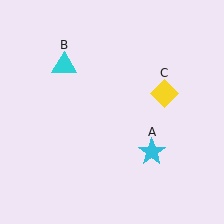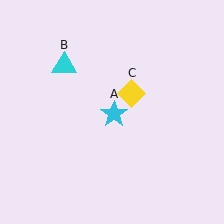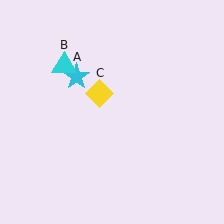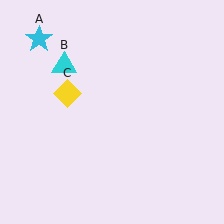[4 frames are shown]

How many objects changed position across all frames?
2 objects changed position: cyan star (object A), yellow diamond (object C).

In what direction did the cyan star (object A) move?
The cyan star (object A) moved up and to the left.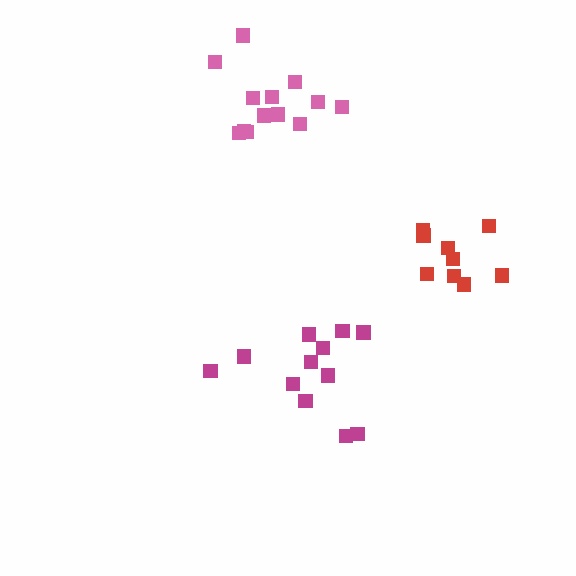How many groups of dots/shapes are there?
There are 3 groups.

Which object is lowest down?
The magenta cluster is bottommost.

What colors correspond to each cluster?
The clusters are colored: red, pink, magenta.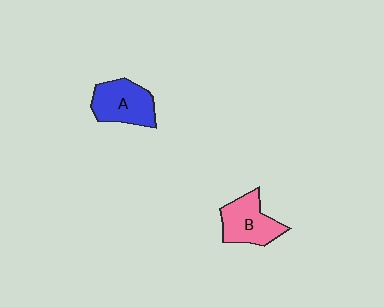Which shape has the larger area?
Shape A (blue).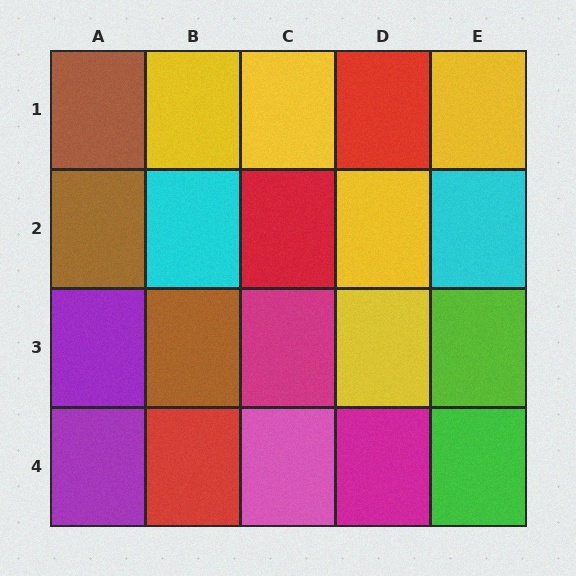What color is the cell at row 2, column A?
Brown.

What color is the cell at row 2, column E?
Cyan.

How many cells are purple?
2 cells are purple.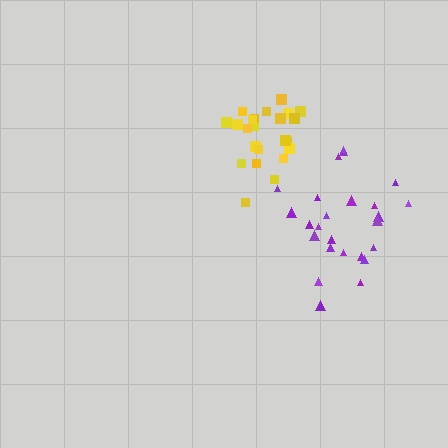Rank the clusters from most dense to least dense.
yellow, purple.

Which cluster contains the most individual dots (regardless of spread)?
Purple (25).